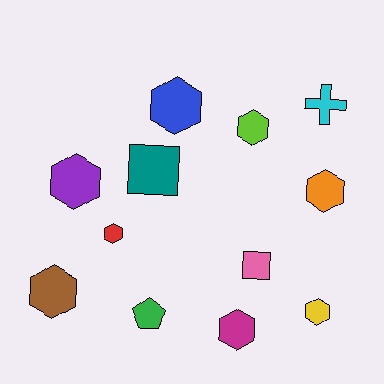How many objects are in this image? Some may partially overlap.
There are 12 objects.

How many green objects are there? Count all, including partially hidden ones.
There is 1 green object.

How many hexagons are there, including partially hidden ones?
There are 8 hexagons.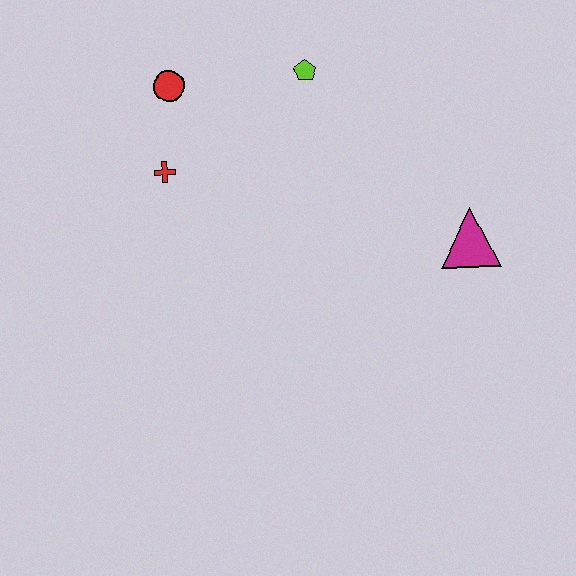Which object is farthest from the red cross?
The magenta triangle is farthest from the red cross.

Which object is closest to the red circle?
The red cross is closest to the red circle.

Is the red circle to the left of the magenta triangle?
Yes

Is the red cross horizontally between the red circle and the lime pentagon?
No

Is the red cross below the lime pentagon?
Yes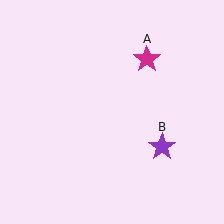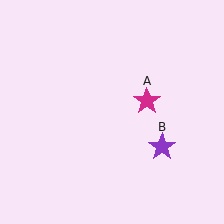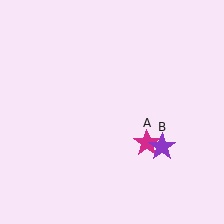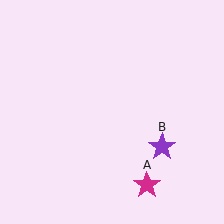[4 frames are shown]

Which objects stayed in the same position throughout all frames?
Purple star (object B) remained stationary.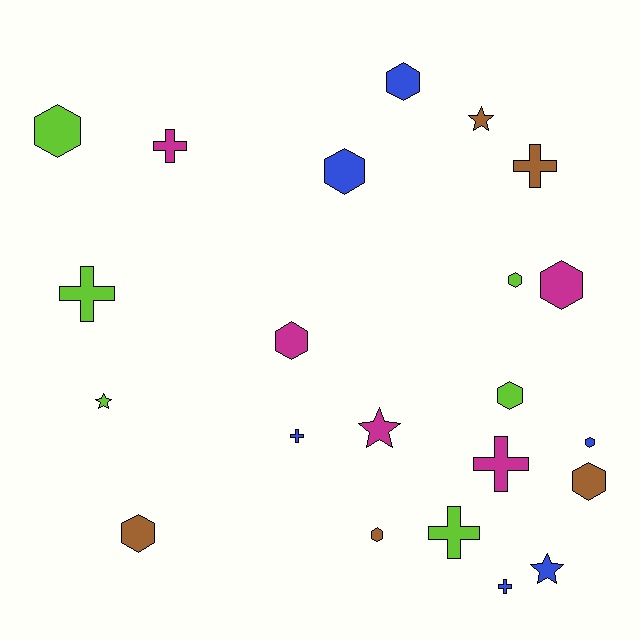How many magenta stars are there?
There is 1 magenta star.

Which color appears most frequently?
Blue, with 6 objects.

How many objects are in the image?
There are 22 objects.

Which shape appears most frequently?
Hexagon, with 11 objects.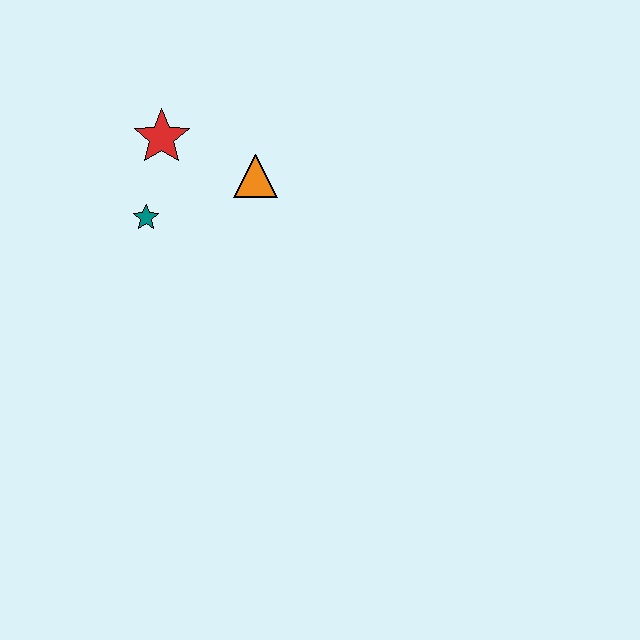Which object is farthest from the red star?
The orange triangle is farthest from the red star.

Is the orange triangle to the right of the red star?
Yes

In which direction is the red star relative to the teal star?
The red star is above the teal star.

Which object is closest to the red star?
The teal star is closest to the red star.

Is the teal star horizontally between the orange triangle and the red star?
No